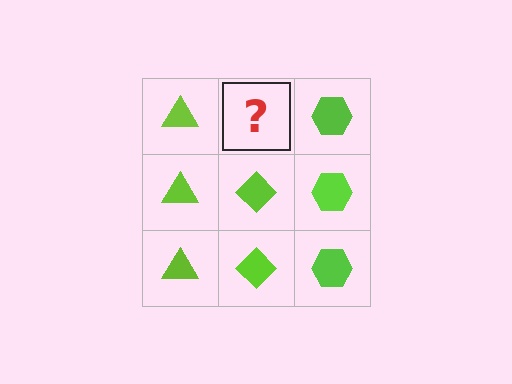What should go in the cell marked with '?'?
The missing cell should contain a lime diamond.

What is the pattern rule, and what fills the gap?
The rule is that each column has a consistent shape. The gap should be filled with a lime diamond.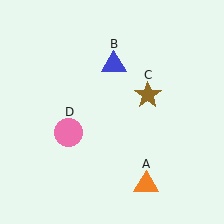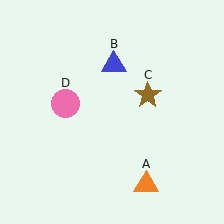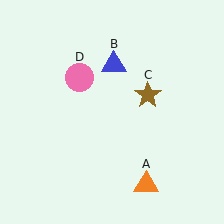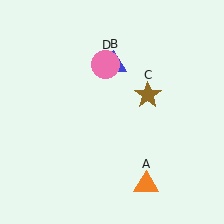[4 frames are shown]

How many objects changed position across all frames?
1 object changed position: pink circle (object D).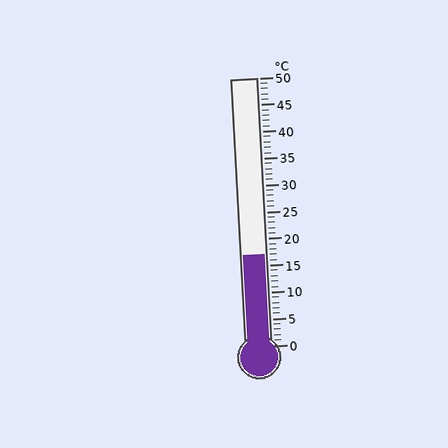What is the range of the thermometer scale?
The thermometer scale ranges from 0°C to 50°C.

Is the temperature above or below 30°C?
The temperature is below 30°C.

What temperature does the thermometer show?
The thermometer shows approximately 17°C.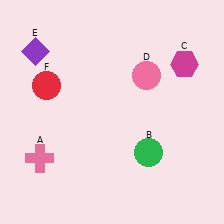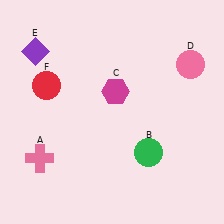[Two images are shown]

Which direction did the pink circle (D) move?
The pink circle (D) moved right.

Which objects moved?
The objects that moved are: the magenta hexagon (C), the pink circle (D).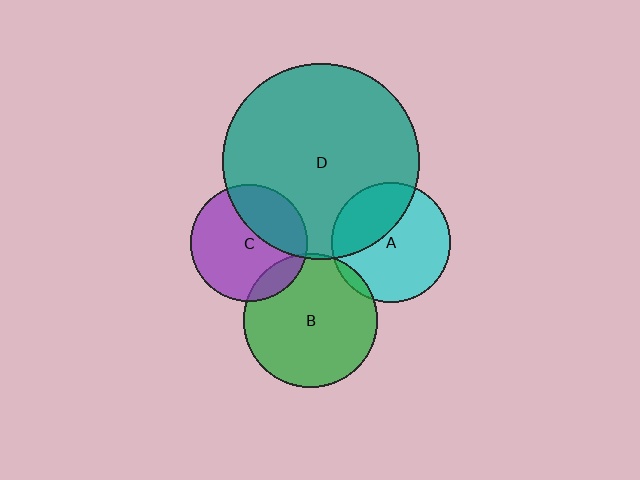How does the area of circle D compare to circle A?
Approximately 2.7 times.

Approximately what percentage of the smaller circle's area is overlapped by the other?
Approximately 15%.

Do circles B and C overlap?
Yes.